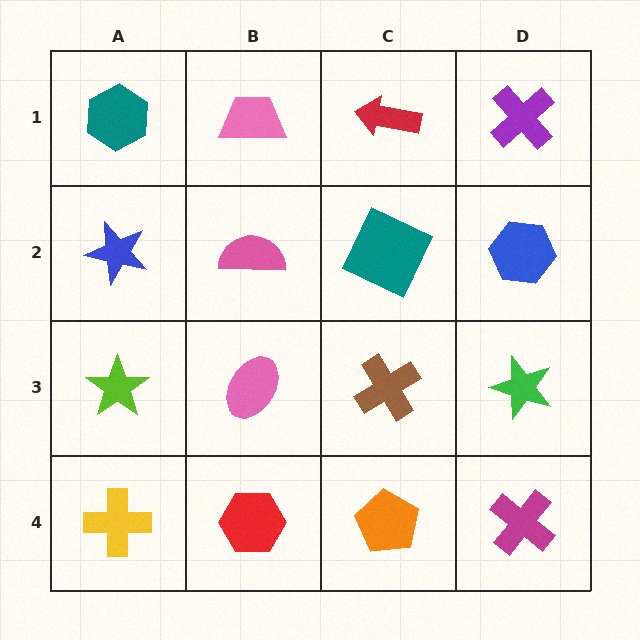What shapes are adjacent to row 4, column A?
A lime star (row 3, column A), a red hexagon (row 4, column B).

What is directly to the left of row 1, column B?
A teal hexagon.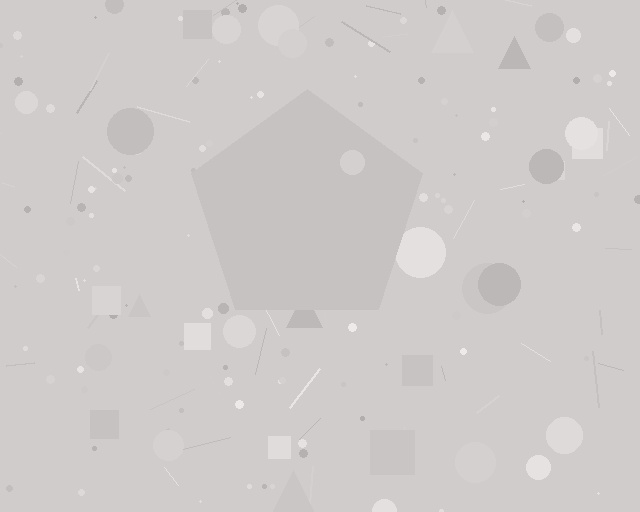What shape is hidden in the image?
A pentagon is hidden in the image.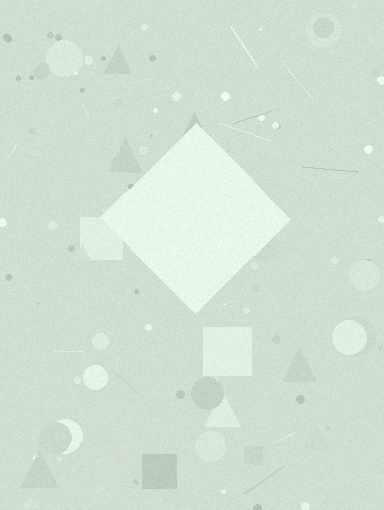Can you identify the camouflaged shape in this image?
The camouflaged shape is a diamond.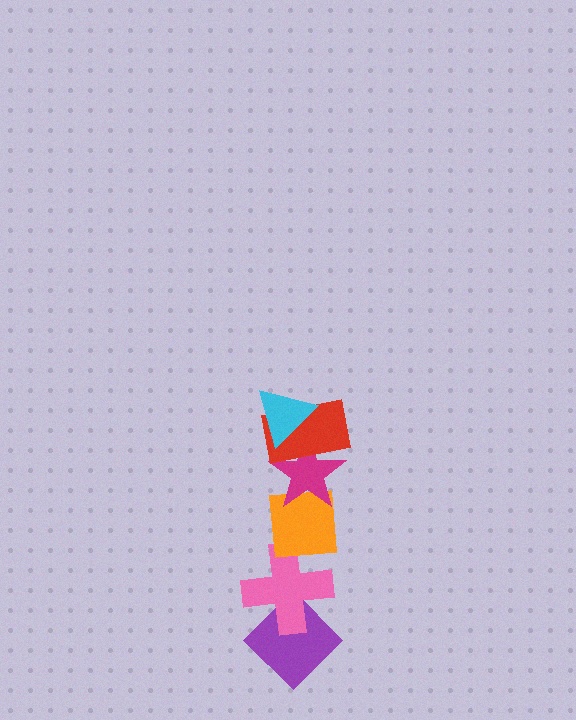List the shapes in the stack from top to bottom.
From top to bottom: the cyan triangle, the red rectangle, the magenta star, the orange square, the pink cross, the purple diamond.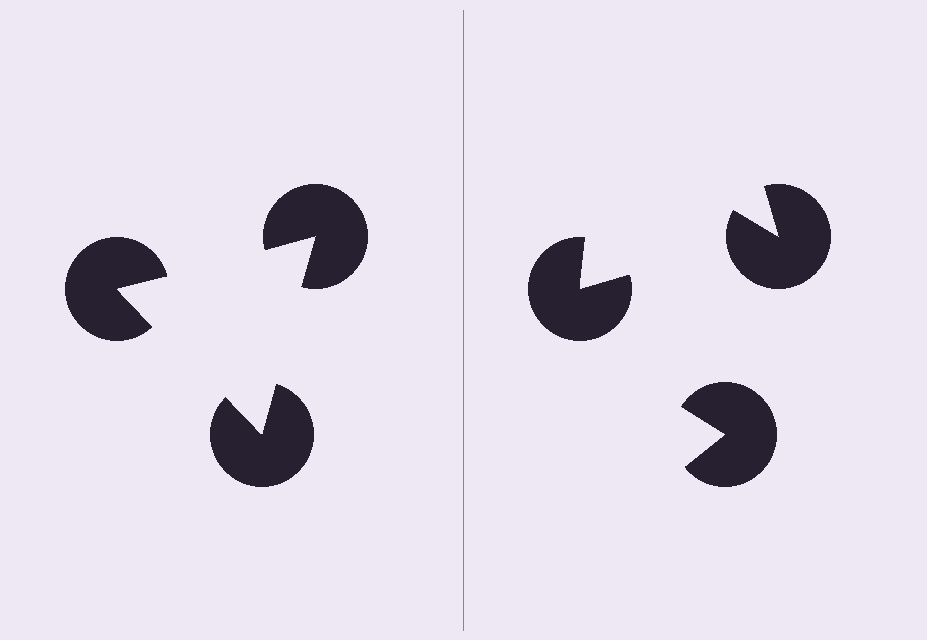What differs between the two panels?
The pac-man discs are positioned identically on both sides; only the wedge orientations differ. On the left they align to a triangle; on the right they are misaligned.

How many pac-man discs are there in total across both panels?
6 — 3 on each side.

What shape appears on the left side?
An illusory triangle.